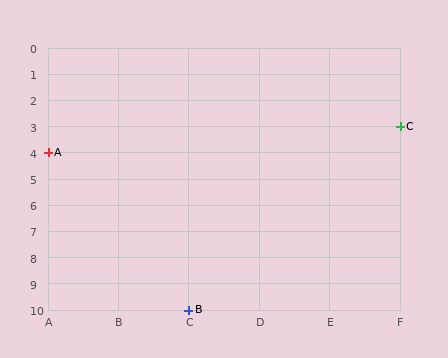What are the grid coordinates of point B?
Point B is at grid coordinates (C, 10).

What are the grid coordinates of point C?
Point C is at grid coordinates (F, 3).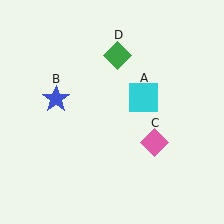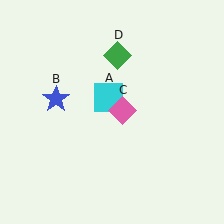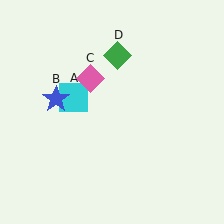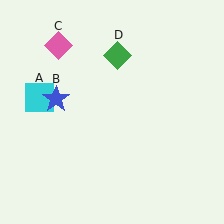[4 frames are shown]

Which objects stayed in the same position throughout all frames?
Blue star (object B) and green diamond (object D) remained stationary.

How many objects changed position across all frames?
2 objects changed position: cyan square (object A), pink diamond (object C).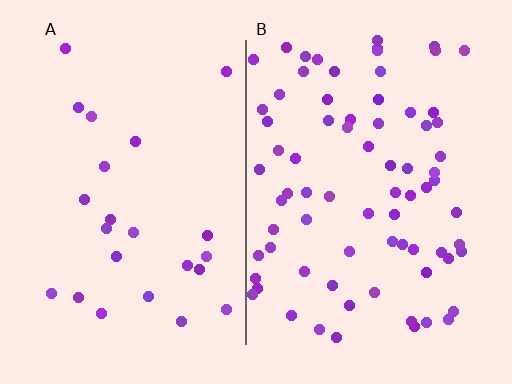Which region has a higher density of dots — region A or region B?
B (the right).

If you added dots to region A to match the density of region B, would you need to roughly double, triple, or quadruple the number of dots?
Approximately triple.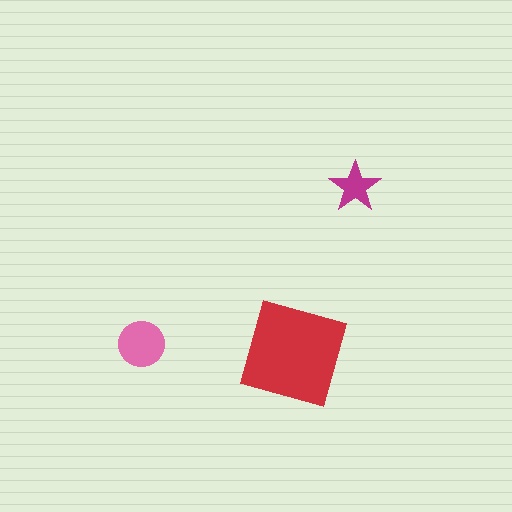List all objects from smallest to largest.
The magenta star, the pink circle, the red diamond.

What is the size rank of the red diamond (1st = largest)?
1st.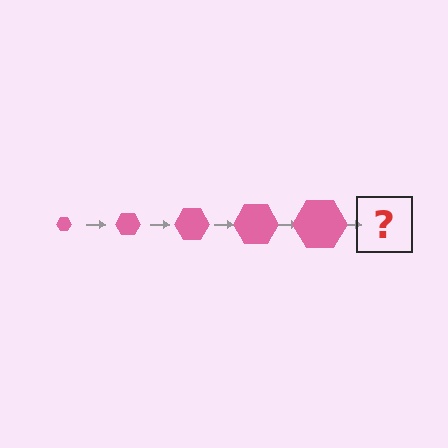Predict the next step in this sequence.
The next step is a pink hexagon, larger than the previous one.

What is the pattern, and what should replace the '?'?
The pattern is that the hexagon gets progressively larger each step. The '?' should be a pink hexagon, larger than the previous one.